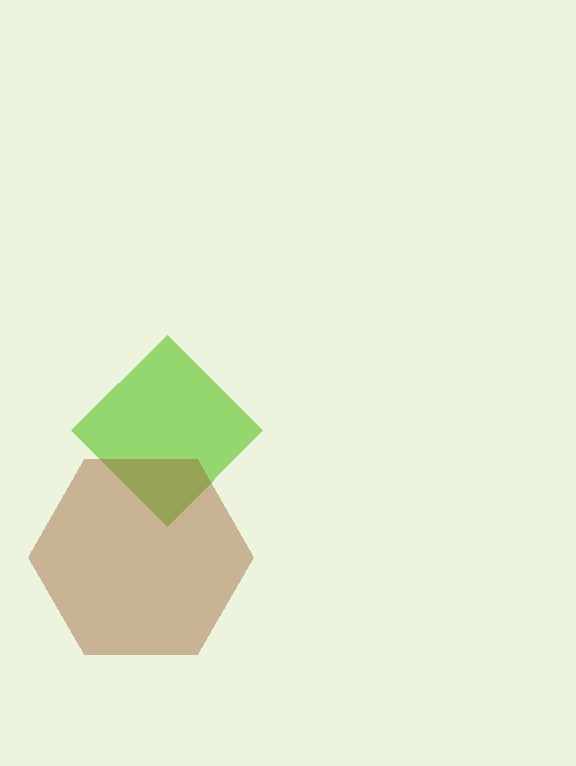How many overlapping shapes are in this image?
There are 2 overlapping shapes in the image.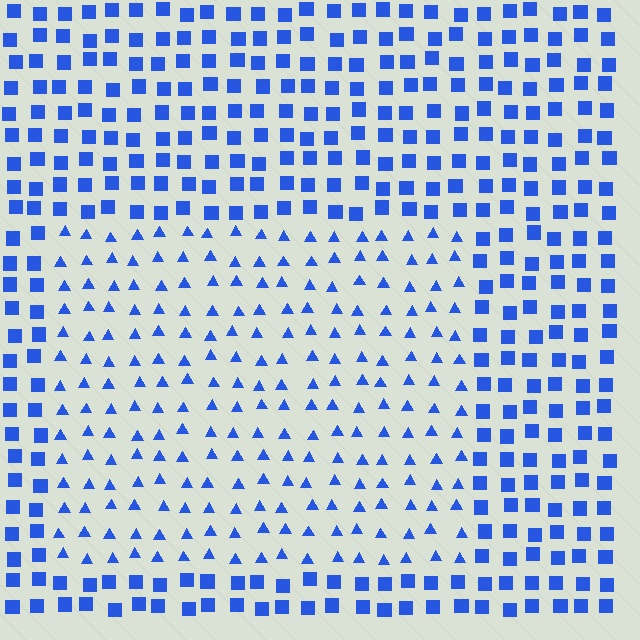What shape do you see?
I see a rectangle.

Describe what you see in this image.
The image is filled with small blue elements arranged in a uniform grid. A rectangle-shaped region contains triangles, while the surrounding area contains squares. The boundary is defined purely by the change in element shape.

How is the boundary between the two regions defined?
The boundary is defined by a change in element shape: triangles inside vs. squares outside. All elements share the same color and spacing.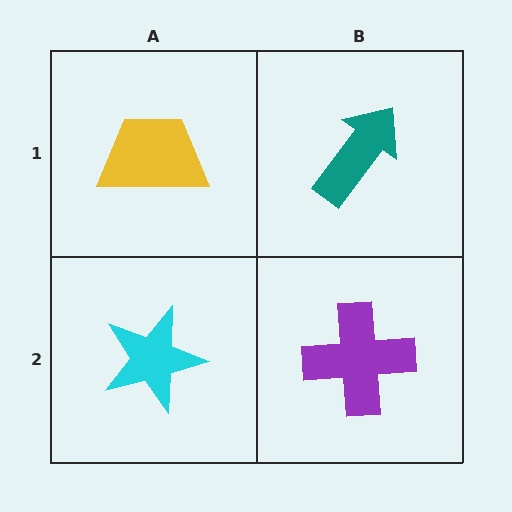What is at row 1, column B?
A teal arrow.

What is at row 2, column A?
A cyan star.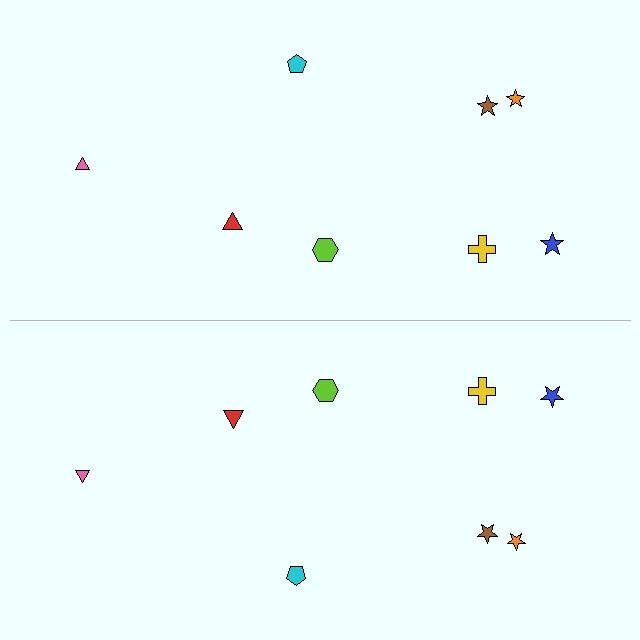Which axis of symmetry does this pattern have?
The pattern has a horizontal axis of symmetry running through the center of the image.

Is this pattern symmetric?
Yes, this pattern has bilateral (reflection) symmetry.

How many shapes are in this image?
There are 16 shapes in this image.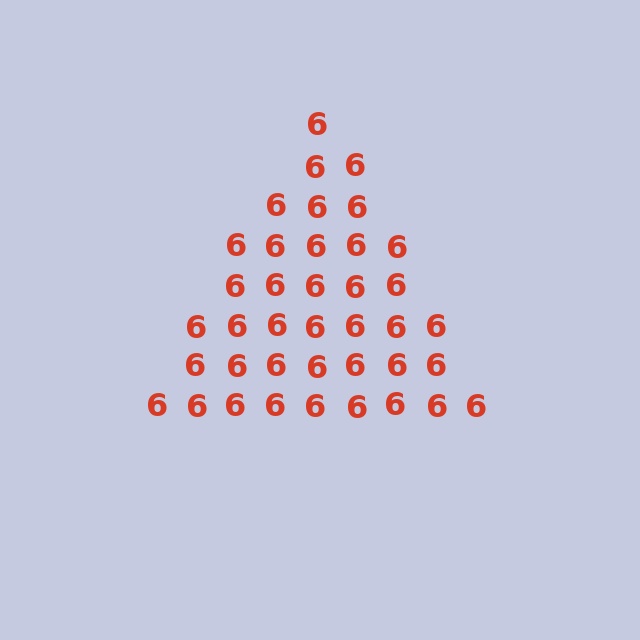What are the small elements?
The small elements are digit 6's.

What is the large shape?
The large shape is a triangle.